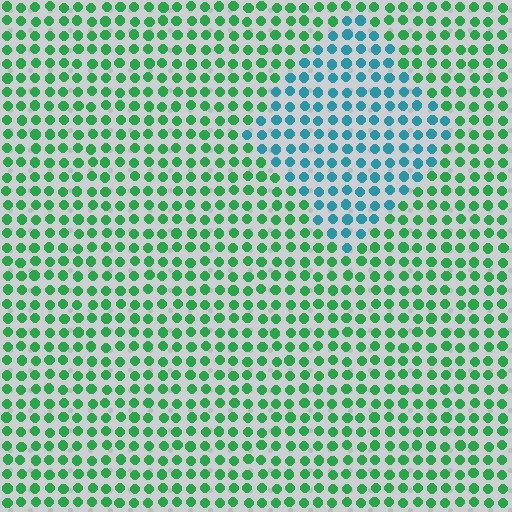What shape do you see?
I see a diamond.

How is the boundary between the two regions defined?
The boundary is defined purely by a slight shift in hue (about 52 degrees). Spacing, size, and orientation are identical on both sides.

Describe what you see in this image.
The image is filled with small green elements in a uniform arrangement. A diamond-shaped region is visible where the elements are tinted to a slightly different hue, forming a subtle color boundary.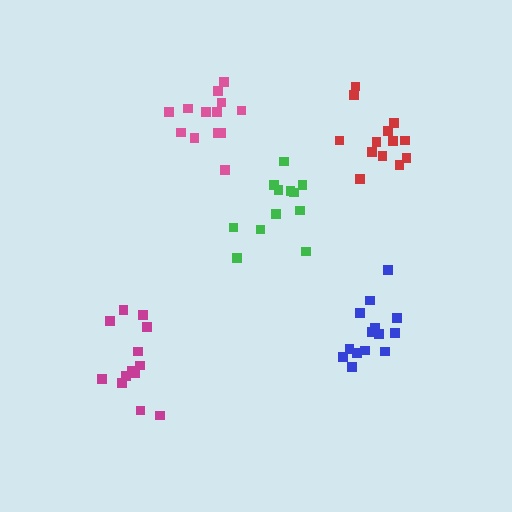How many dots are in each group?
Group 1: 14 dots, Group 2: 13 dots, Group 3: 13 dots, Group 4: 13 dots, Group 5: 12 dots (65 total).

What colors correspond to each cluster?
The clusters are colored: blue, magenta, red, pink, green.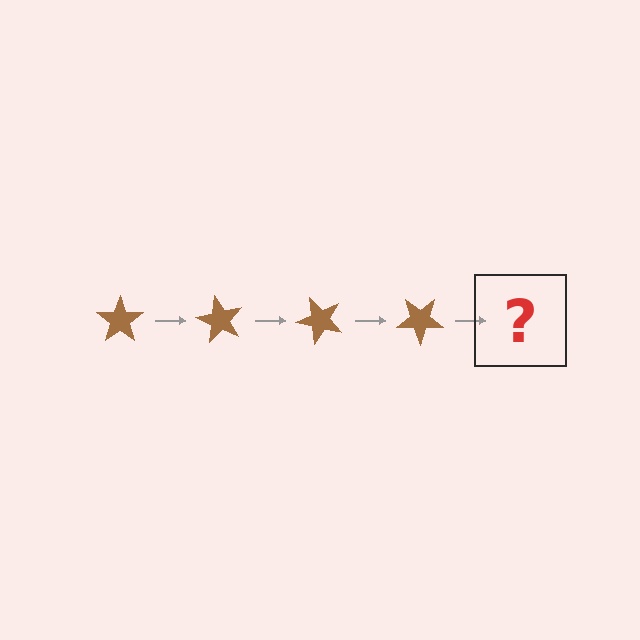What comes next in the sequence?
The next element should be a brown star rotated 240 degrees.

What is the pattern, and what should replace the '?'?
The pattern is that the star rotates 60 degrees each step. The '?' should be a brown star rotated 240 degrees.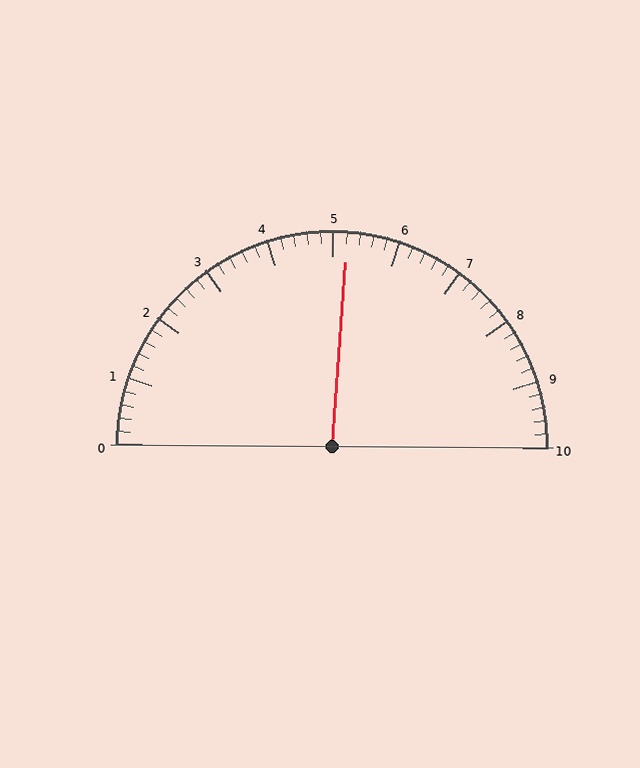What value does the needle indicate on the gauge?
The needle indicates approximately 5.2.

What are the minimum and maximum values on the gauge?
The gauge ranges from 0 to 10.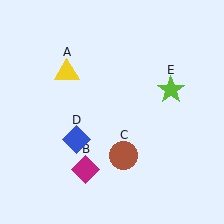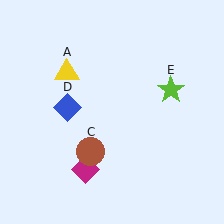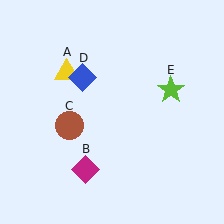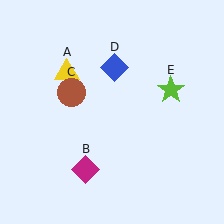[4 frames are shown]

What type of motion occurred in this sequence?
The brown circle (object C), blue diamond (object D) rotated clockwise around the center of the scene.